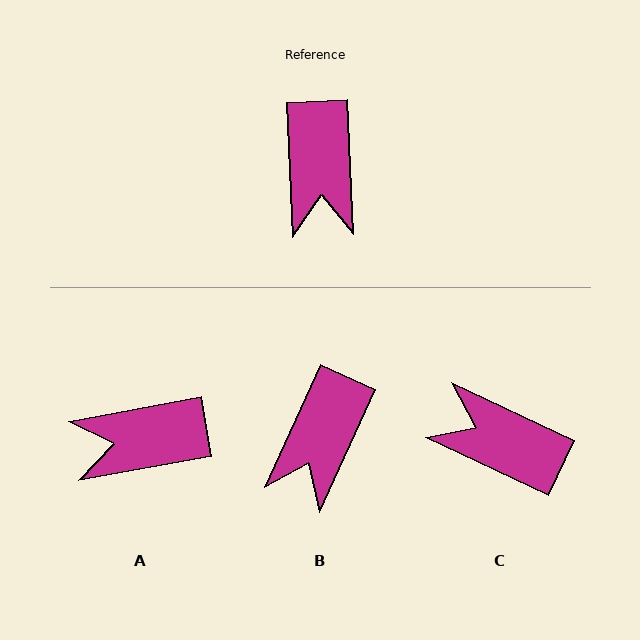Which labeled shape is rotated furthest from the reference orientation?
C, about 118 degrees away.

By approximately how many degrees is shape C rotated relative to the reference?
Approximately 118 degrees clockwise.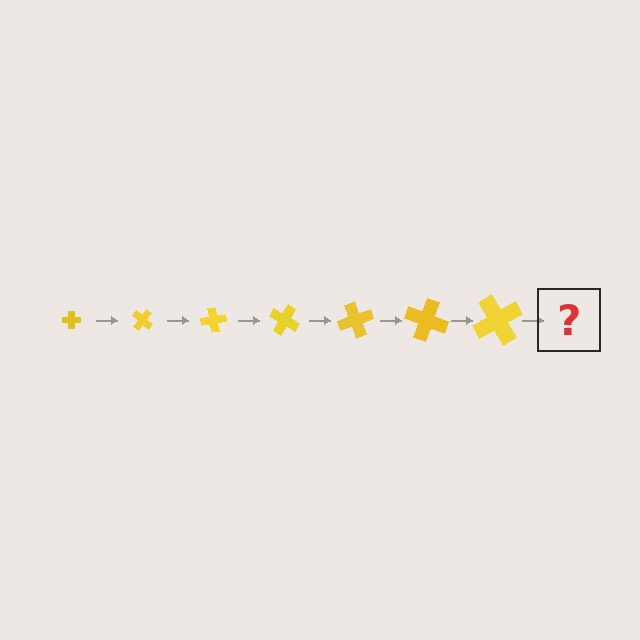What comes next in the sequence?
The next element should be a cross, larger than the previous one and rotated 280 degrees from the start.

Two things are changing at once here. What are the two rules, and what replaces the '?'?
The two rules are that the cross grows larger each step and it rotates 40 degrees each step. The '?' should be a cross, larger than the previous one and rotated 280 degrees from the start.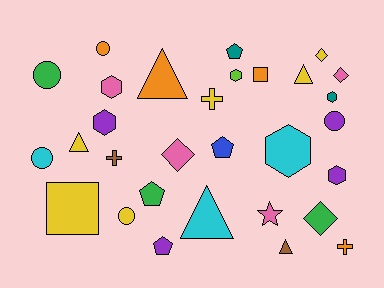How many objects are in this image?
There are 30 objects.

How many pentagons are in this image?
There are 4 pentagons.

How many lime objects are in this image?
There is 1 lime object.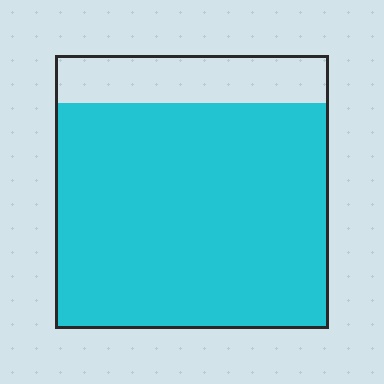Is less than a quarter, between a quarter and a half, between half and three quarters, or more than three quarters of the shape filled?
More than three quarters.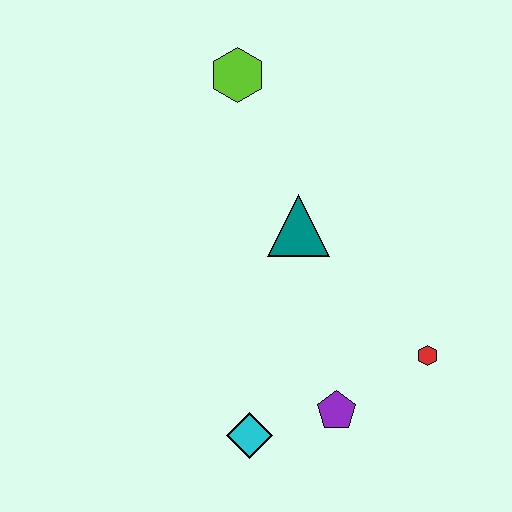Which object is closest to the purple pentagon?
The cyan diamond is closest to the purple pentagon.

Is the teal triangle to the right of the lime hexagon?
Yes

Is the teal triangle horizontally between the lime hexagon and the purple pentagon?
Yes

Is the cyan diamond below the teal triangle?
Yes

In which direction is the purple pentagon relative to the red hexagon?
The purple pentagon is to the left of the red hexagon.